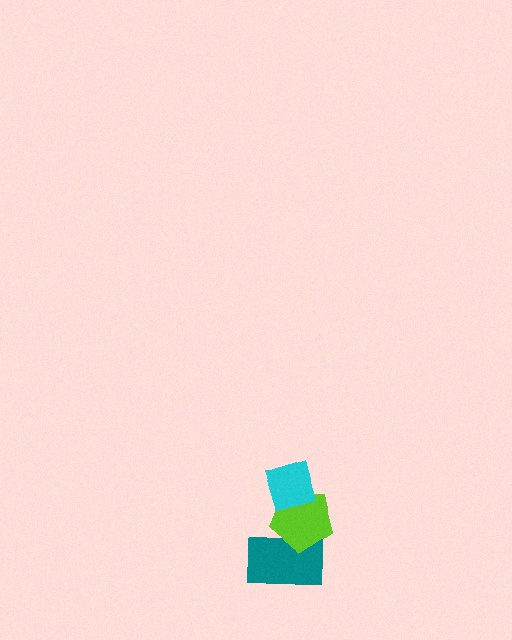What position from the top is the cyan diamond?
The cyan diamond is 1st from the top.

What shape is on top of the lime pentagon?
The cyan diamond is on top of the lime pentagon.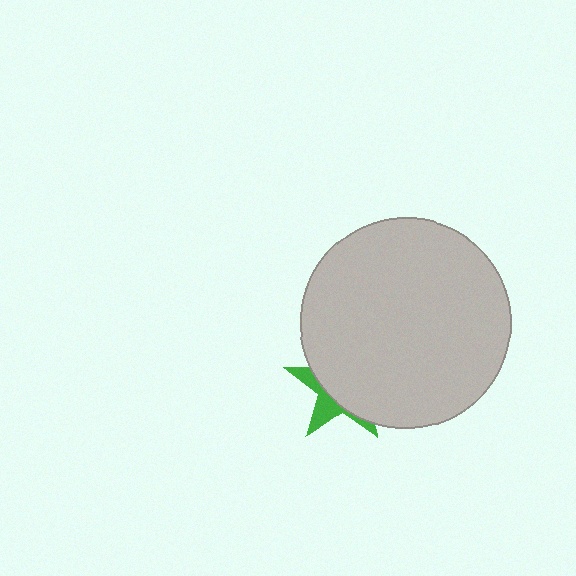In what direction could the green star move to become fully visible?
The green star could move toward the lower-left. That would shift it out from behind the light gray circle entirely.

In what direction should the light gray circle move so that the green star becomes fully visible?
The light gray circle should move toward the upper-right. That is the shortest direction to clear the overlap and leave the green star fully visible.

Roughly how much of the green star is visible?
A small part of it is visible (roughly 31%).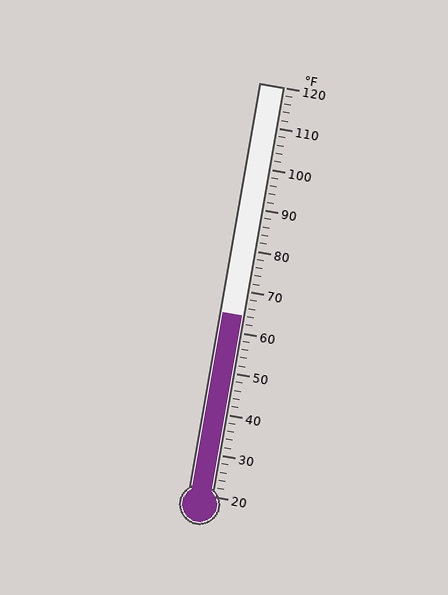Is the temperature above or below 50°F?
The temperature is above 50°F.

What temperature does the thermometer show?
The thermometer shows approximately 64°F.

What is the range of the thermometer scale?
The thermometer scale ranges from 20°F to 120°F.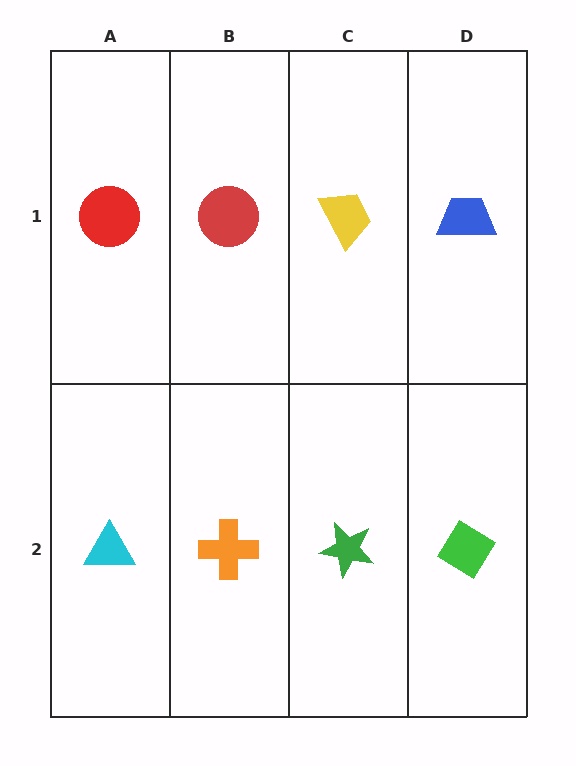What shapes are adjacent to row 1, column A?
A cyan triangle (row 2, column A), a red circle (row 1, column B).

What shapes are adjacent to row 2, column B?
A red circle (row 1, column B), a cyan triangle (row 2, column A), a green star (row 2, column C).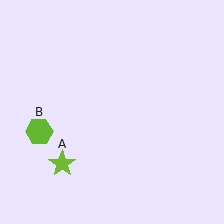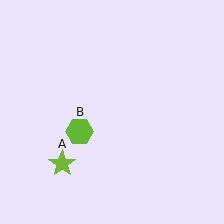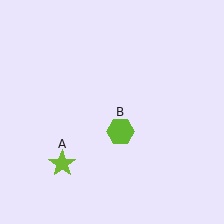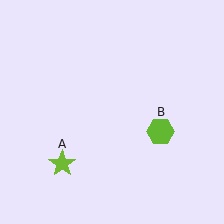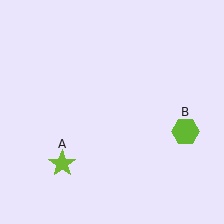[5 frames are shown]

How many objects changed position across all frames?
1 object changed position: lime hexagon (object B).